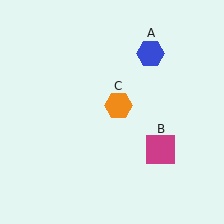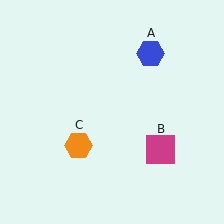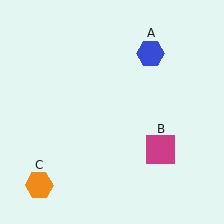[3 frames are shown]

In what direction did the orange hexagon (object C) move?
The orange hexagon (object C) moved down and to the left.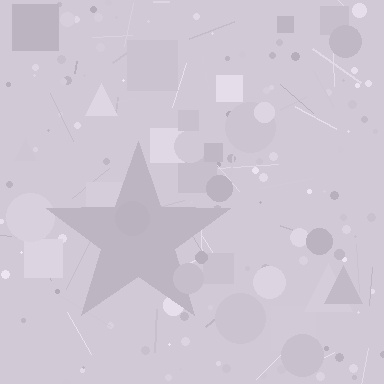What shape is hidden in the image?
A star is hidden in the image.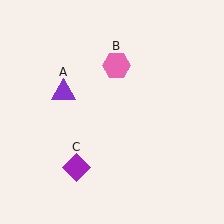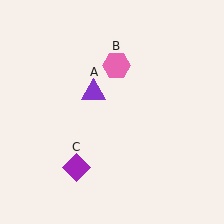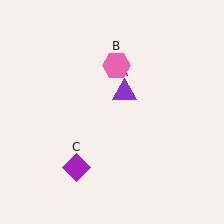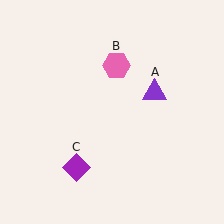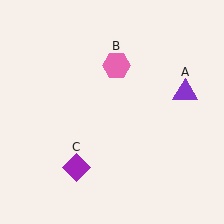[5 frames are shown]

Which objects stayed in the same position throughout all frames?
Pink hexagon (object B) and purple diamond (object C) remained stationary.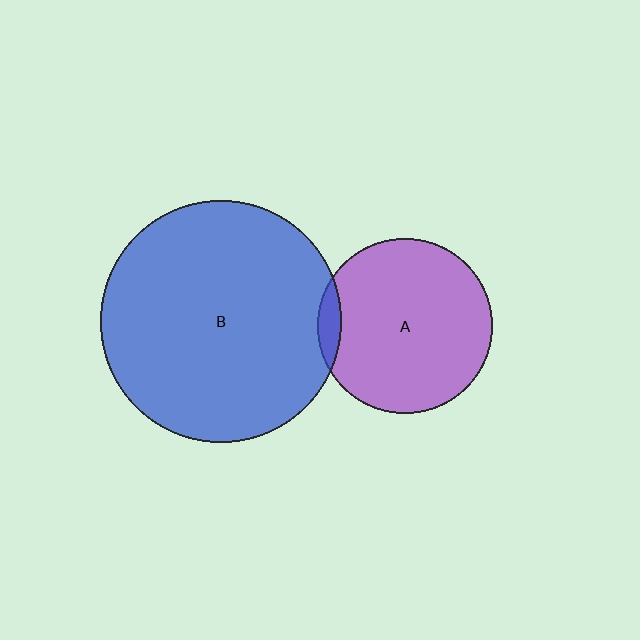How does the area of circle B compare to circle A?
Approximately 1.9 times.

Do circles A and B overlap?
Yes.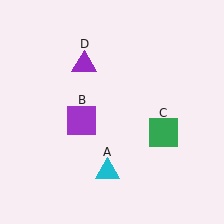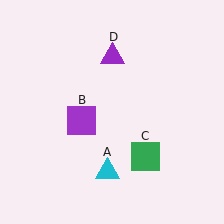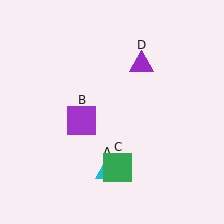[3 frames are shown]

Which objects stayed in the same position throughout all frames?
Cyan triangle (object A) and purple square (object B) remained stationary.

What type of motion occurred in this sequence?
The green square (object C), purple triangle (object D) rotated clockwise around the center of the scene.